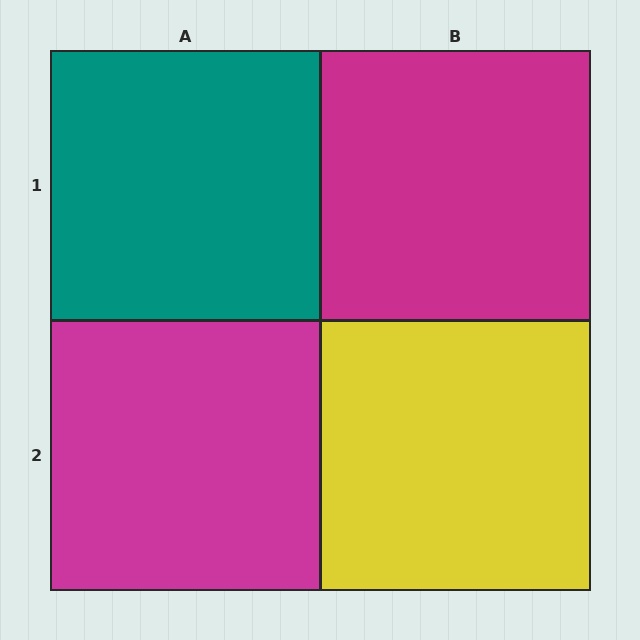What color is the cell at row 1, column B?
Magenta.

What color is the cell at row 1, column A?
Teal.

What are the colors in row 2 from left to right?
Magenta, yellow.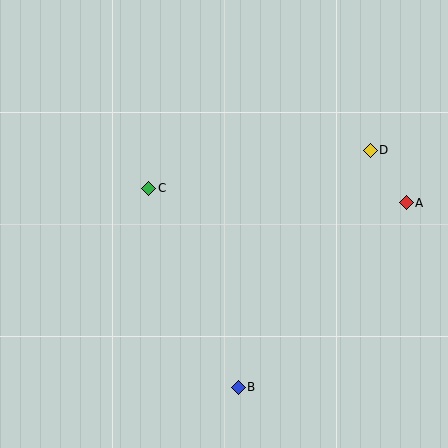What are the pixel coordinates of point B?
Point B is at (238, 387).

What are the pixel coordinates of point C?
Point C is at (149, 188).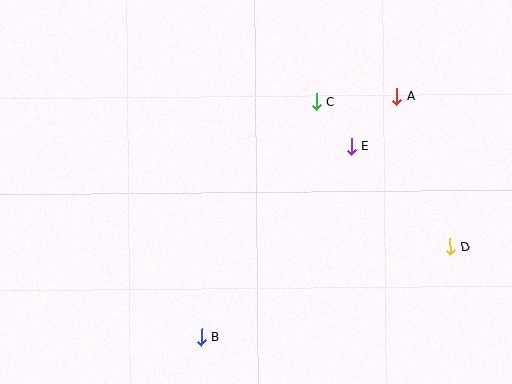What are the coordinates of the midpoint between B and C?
The midpoint between B and C is at (259, 220).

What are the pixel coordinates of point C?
Point C is at (316, 102).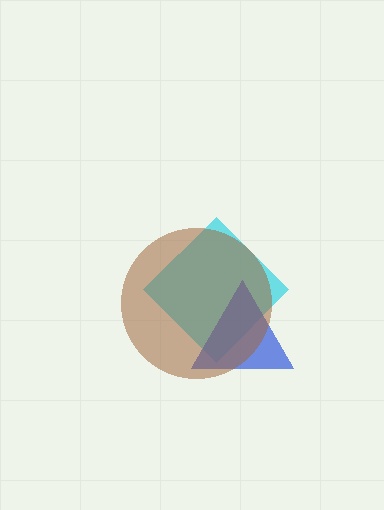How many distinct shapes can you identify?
There are 3 distinct shapes: a cyan diamond, a blue triangle, a brown circle.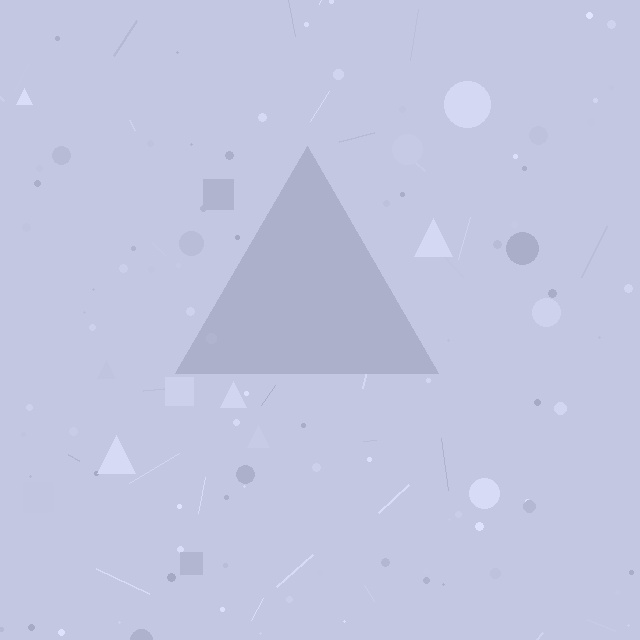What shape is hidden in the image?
A triangle is hidden in the image.